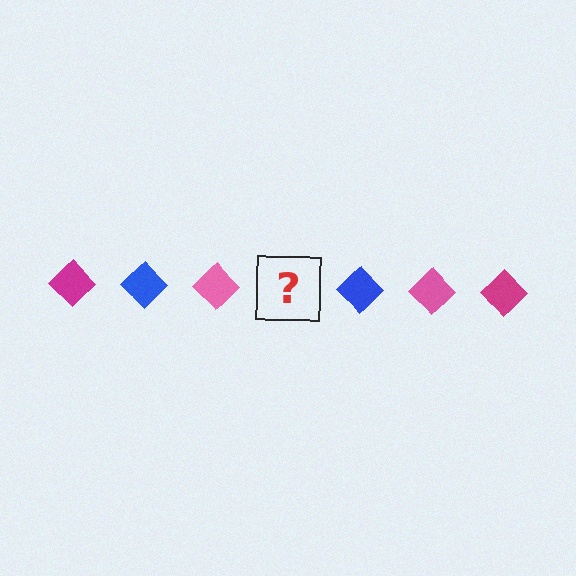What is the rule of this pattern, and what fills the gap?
The rule is that the pattern cycles through magenta, blue, pink diamonds. The gap should be filled with a magenta diamond.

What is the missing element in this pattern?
The missing element is a magenta diamond.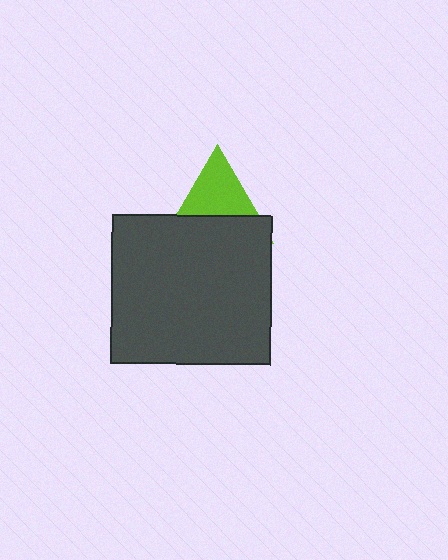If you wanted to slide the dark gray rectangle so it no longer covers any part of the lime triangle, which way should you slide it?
Slide it down — that is the most direct way to separate the two shapes.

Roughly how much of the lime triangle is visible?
About half of it is visible (roughly 52%).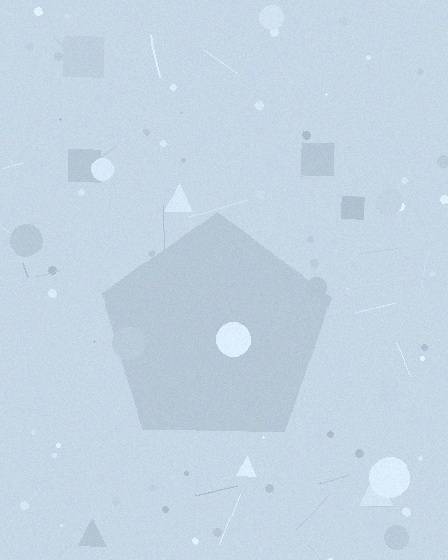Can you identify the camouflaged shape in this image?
The camouflaged shape is a pentagon.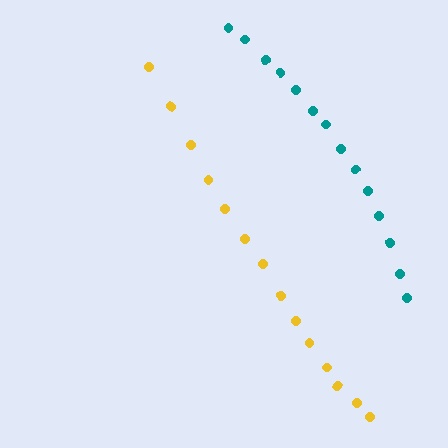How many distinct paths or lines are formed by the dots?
There are 2 distinct paths.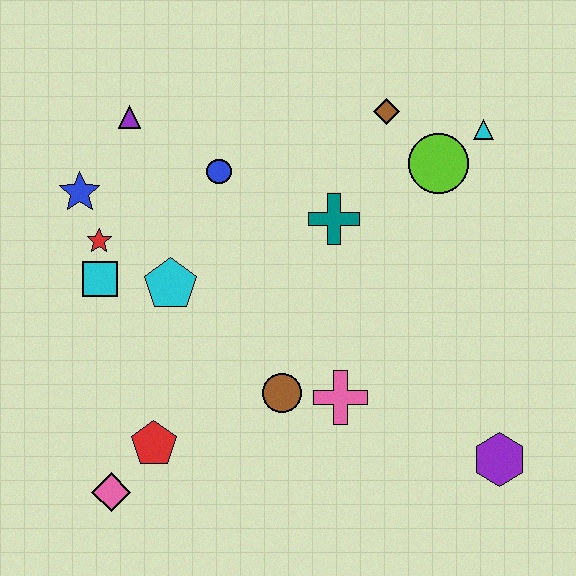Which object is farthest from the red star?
The purple hexagon is farthest from the red star.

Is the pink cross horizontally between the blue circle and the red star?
No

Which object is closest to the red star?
The cyan square is closest to the red star.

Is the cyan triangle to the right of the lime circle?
Yes